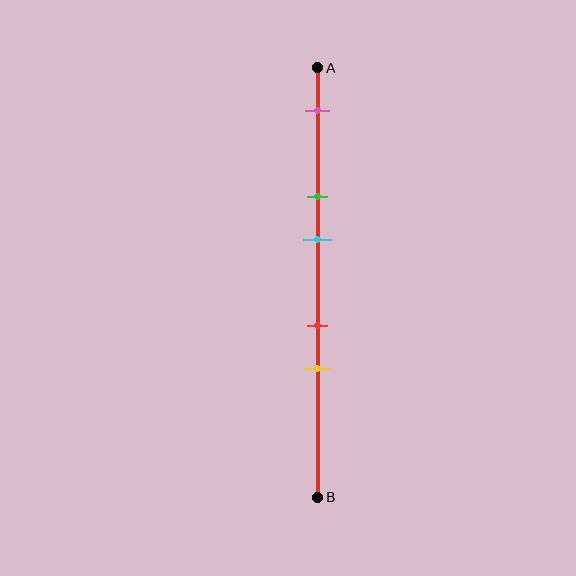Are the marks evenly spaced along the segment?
No, the marks are not evenly spaced.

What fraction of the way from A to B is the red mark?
The red mark is approximately 60% (0.6) of the way from A to B.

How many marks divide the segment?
There are 5 marks dividing the segment.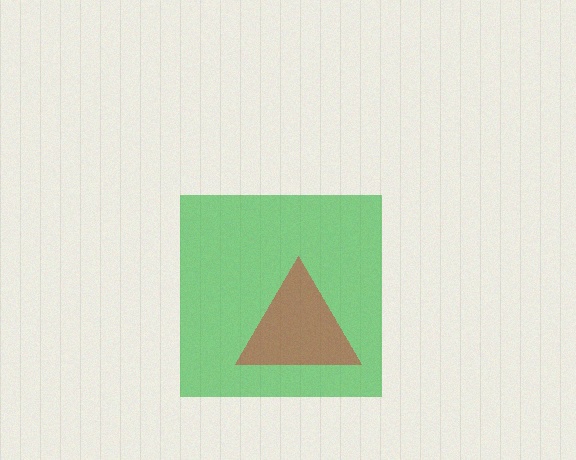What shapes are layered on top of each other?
The layered shapes are: a green square, a red triangle.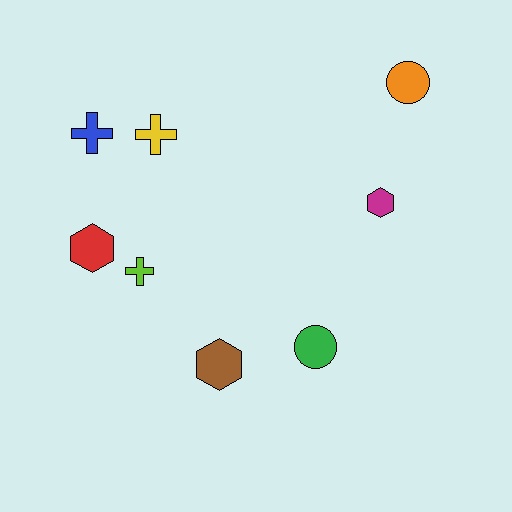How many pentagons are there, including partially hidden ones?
There are no pentagons.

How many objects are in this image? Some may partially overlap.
There are 8 objects.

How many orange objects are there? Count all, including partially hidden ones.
There is 1 orange object.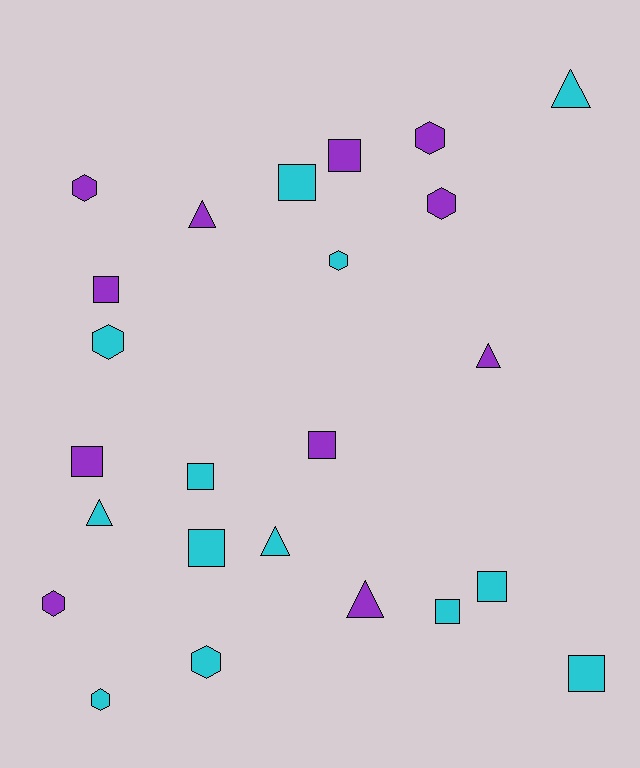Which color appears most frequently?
Cyan, with 13 objects.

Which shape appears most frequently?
Square, with 10 objects.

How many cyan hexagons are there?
There are 4 cyan hexagons.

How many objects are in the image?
There are 24 objects.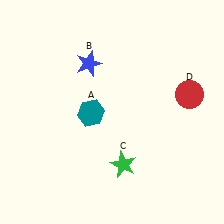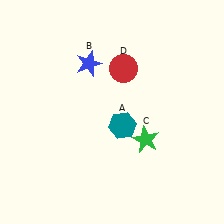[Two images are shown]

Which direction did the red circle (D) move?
The red circle (D) moved left.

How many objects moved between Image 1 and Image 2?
3 objects moved between the two images.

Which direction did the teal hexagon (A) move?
The teal hexagon (A) moved right.